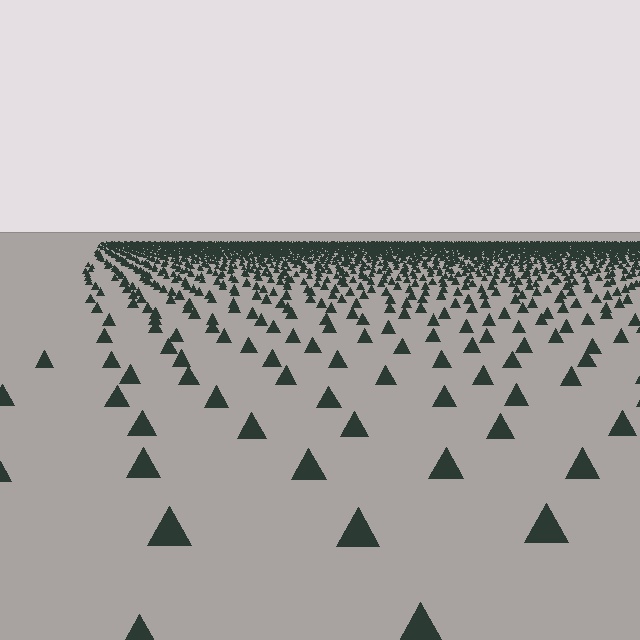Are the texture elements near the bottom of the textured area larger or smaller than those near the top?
Larger. Near the bottom, elements are closer to the viewer and appear at a bigger on-screen size.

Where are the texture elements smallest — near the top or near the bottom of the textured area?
Near the top.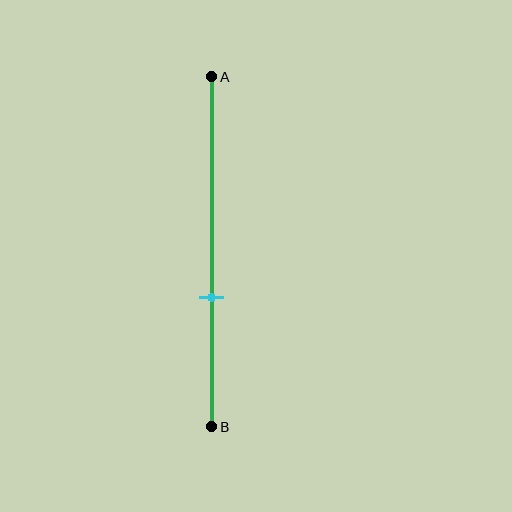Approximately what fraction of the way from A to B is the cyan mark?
The cyan mark is approximately 65% of the way from A to B.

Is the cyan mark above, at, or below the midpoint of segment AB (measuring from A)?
The cyan mark is below the midpoint of segment AB.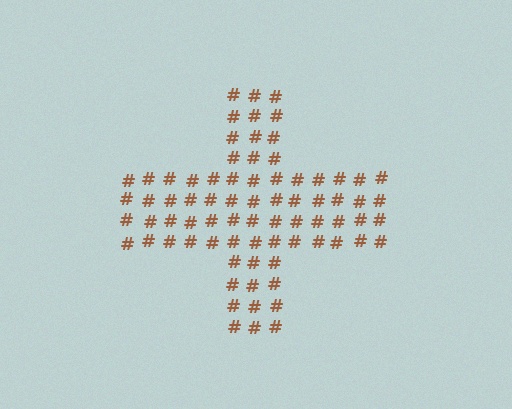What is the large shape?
The large shape is a cross.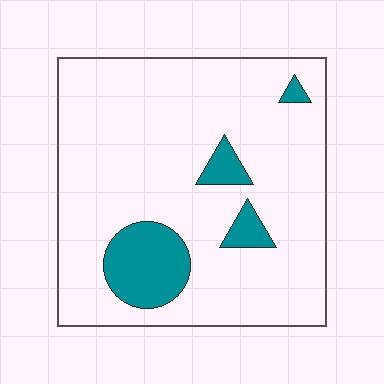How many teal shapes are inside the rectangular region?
4.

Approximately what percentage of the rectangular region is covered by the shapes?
Approximately 15%.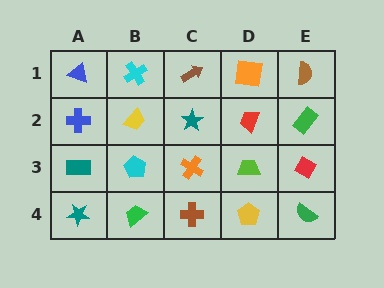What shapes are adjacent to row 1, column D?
A red trapezoid (row 2, column D), a brown arrow (row 1, column C), a brown semicircle (row 1, column E).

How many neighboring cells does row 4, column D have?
3.